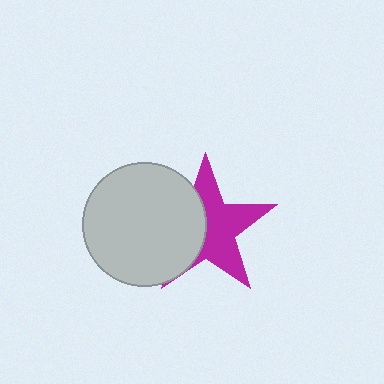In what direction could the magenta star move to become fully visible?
The magenta star could move right. That would shift it out from behind the light gray circle entirely.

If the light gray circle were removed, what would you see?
You would see the complete magenta star.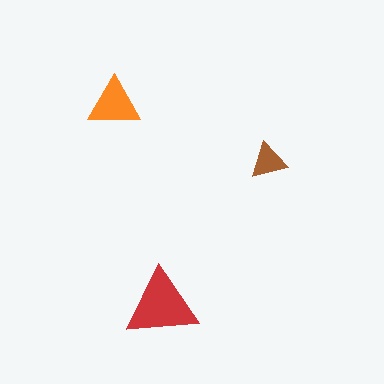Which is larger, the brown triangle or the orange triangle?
The orange one.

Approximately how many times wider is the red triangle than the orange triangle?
About 1.5 times wider.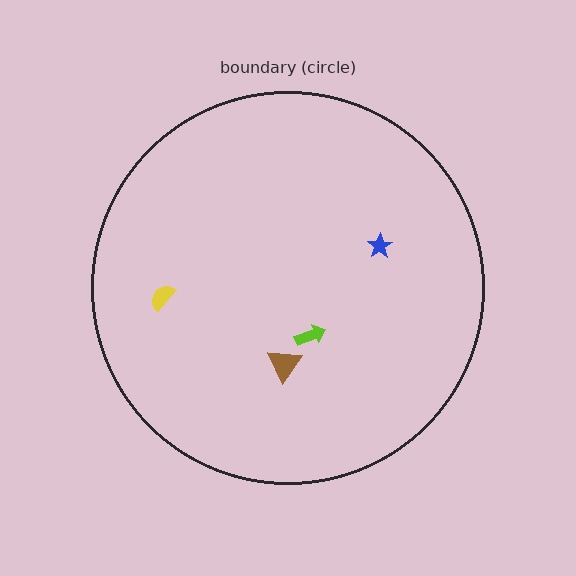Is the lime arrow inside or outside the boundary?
Inside.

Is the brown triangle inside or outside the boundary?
Inside.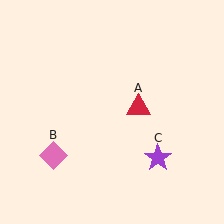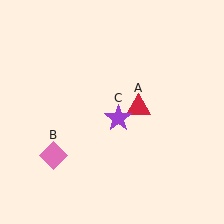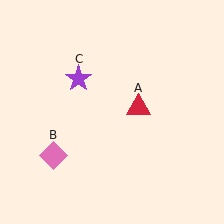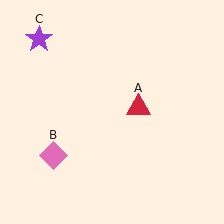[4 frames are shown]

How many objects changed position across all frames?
1 object changed position: purple star (object C).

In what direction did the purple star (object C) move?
The purple star (object C) moved up and to the left.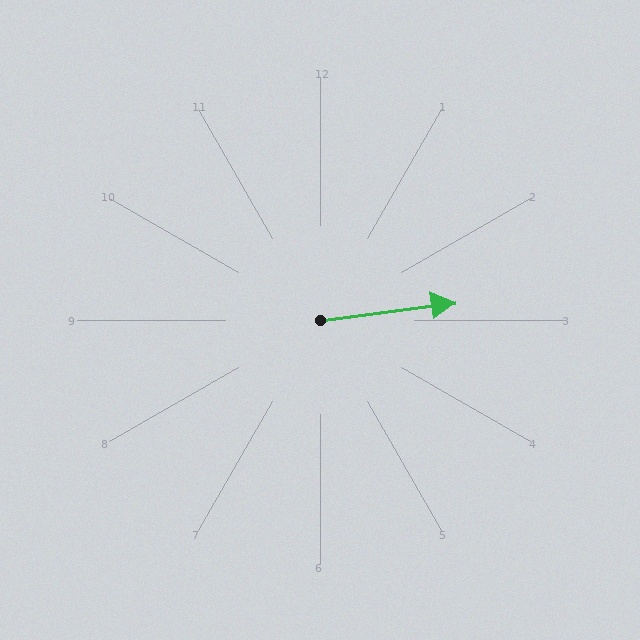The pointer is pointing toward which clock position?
Roughly 3 o'clock.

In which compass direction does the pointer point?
East.